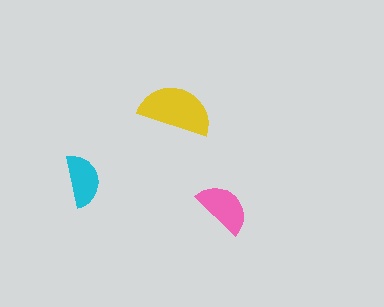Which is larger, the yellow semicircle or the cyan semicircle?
The yellow one.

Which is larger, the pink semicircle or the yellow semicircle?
The yellow one.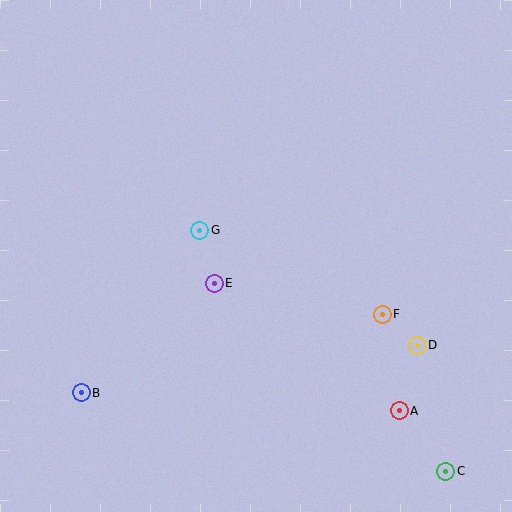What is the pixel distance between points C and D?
The distance between C and D is 129 pixels.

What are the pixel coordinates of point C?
Point C is at (446, 471).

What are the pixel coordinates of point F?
Point F is at (382, 314).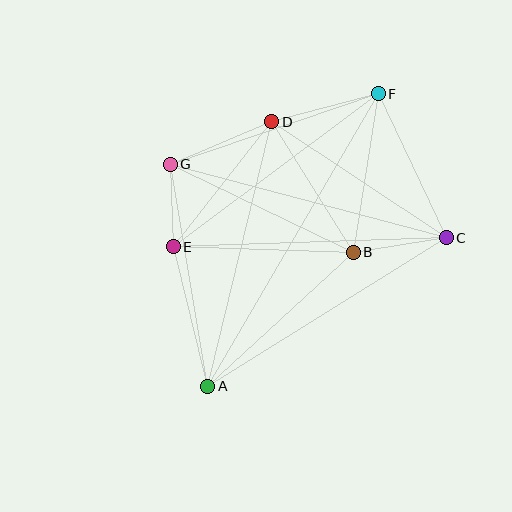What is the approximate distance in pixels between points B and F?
The distance between B and F is approximately 160 pixels.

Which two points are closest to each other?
Points E and G are closest to each other.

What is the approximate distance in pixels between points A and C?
The distance between A and C is approximately 281 pixels.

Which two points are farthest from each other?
Points A and F are farthest from each other.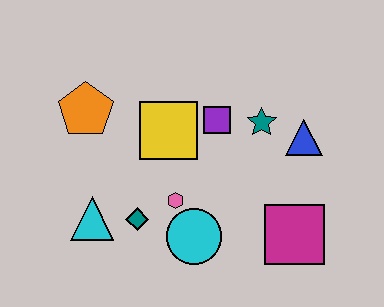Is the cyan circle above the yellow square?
No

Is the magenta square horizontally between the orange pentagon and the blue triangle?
Yes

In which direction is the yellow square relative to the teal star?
The yellow square is to the left of the teal star.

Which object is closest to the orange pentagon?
The yellow square is closest to the orange pentagon.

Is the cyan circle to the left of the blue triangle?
Yes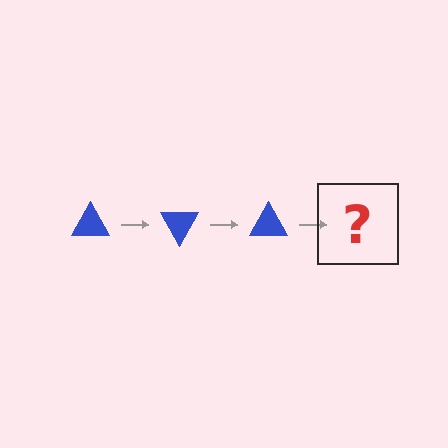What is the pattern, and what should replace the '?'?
The pattern is that the triangle rotates 60 degrees each step. The '?' should be a blue triangle rotated 180 degrees.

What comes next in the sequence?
The next element should be a blue triangle rotated 180 degrees.